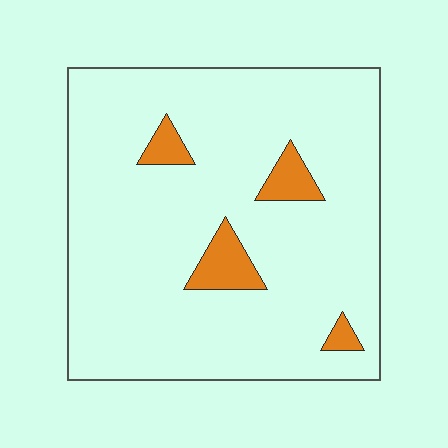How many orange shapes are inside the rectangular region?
4.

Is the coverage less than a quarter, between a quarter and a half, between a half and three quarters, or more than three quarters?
Less than a quarter.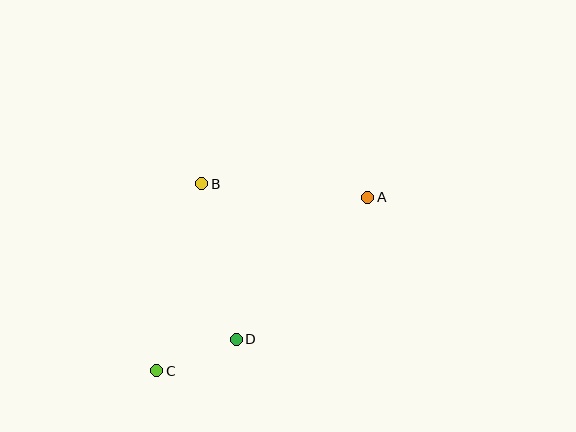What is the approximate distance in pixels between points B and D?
The distance between B and D is approximately 159 pixels.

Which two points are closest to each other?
Points C and D are closest to each other.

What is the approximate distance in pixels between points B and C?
The distance between B and C is approximately 192 pixels.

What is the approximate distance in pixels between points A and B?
The distance between A and B is approximately 166 pixels.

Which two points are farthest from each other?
Points A and C are farthest from each other.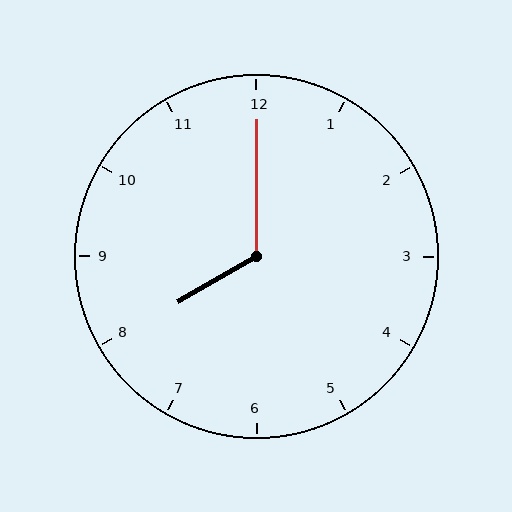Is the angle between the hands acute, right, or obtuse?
It is obtuse.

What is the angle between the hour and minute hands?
Approximately 120 degrees.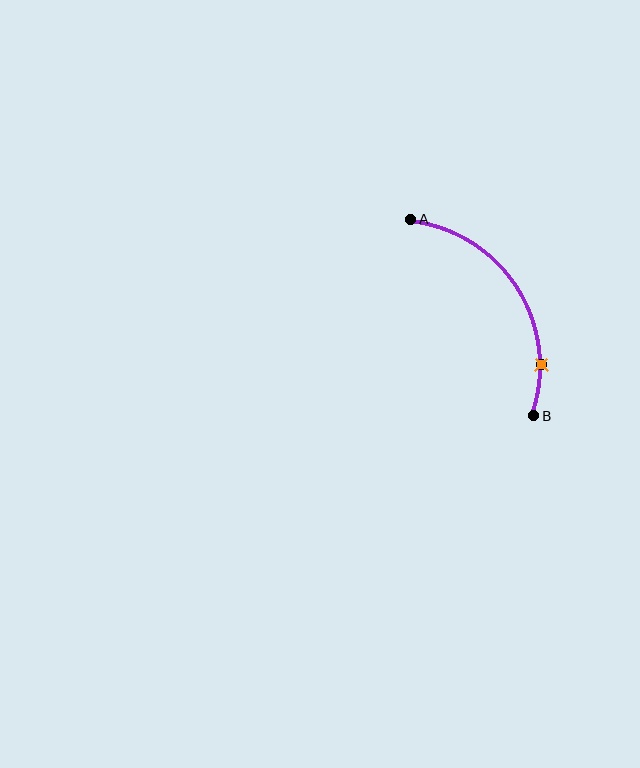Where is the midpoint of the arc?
The arc midpoint is the point on the curve farthest from the straight line joining A and B. It sits to the right of that line.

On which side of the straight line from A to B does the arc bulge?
The arc bulges to the right of the straight line connecting A and B.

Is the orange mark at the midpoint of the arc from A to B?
No. The orange mark lies on the arc but is closer to endpoint B. The arc midpoint would be at the point on the curve equidistant along the arc from both A and B.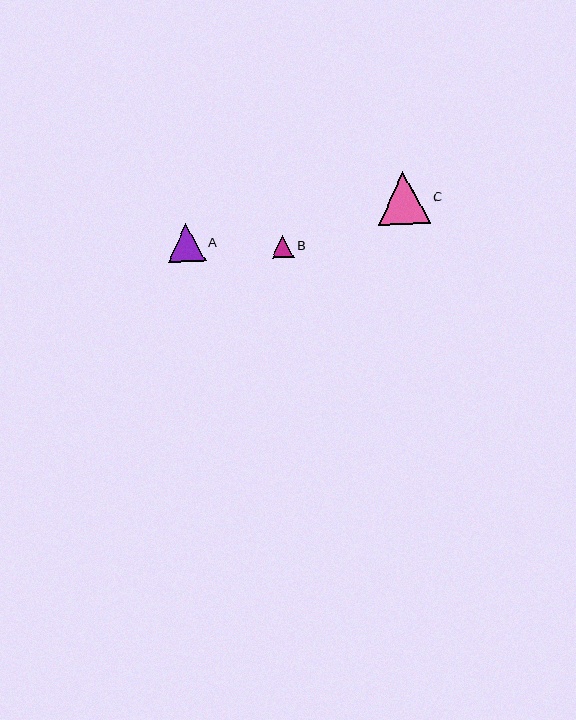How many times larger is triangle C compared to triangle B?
Triangle C is approximately 2.4 times the size of triangle B.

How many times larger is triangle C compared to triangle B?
Triangle C is approximately 2.4 times the size of triangle B.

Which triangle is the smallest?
Triangle B is the smallest with a size of approximately 22 pixels.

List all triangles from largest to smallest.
From largest to smallest: C, A, B.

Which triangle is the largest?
Triangle C is the largest with a size of approximately 53 pixels.